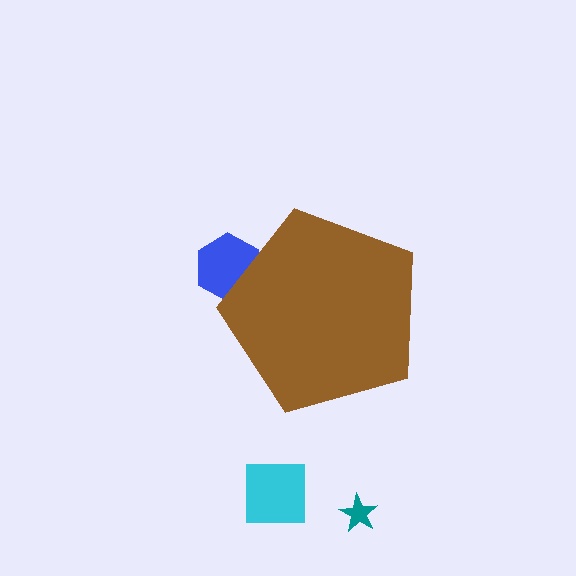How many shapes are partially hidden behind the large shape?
1 shape is partially hidden.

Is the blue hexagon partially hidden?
Yes, the blue hexagon is partially hidden behind the brown pentagon.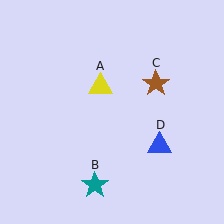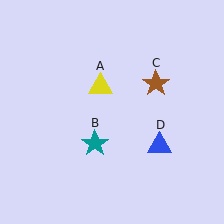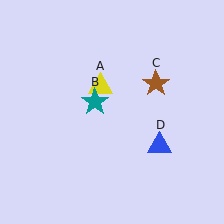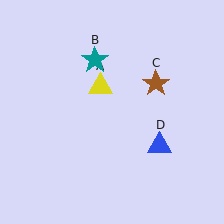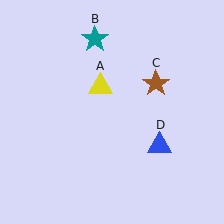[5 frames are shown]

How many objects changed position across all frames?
1 object changed position: teal star (object B).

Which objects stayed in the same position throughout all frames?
Yellow triangle (object A) and brown star (object C) and blue triangle (object D) remained stationary.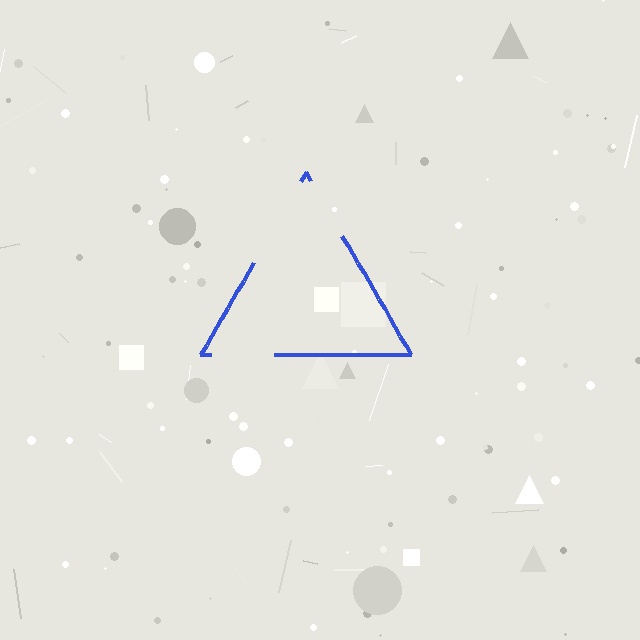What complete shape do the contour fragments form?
The contour fragments form a triangle.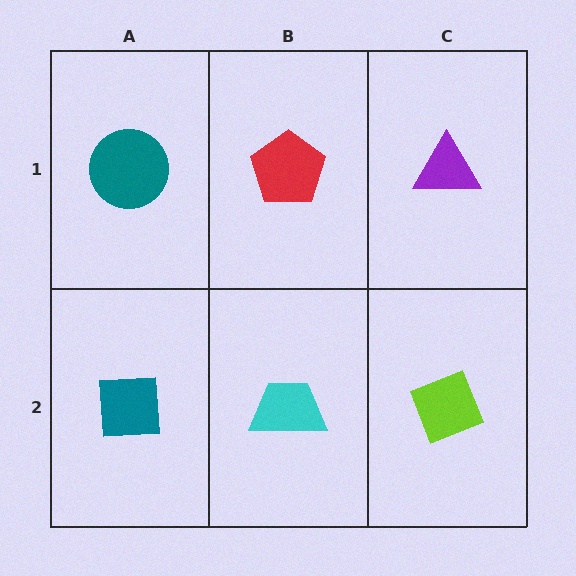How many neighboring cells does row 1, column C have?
2.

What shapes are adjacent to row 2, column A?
A teal circle (row 1, column A), a cyan trapezoid (row 2, column B).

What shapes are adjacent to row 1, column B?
A cyan trapezoid (row 2, column B), a teal circle (row 1, column A), a purple triangle (row 1, column C).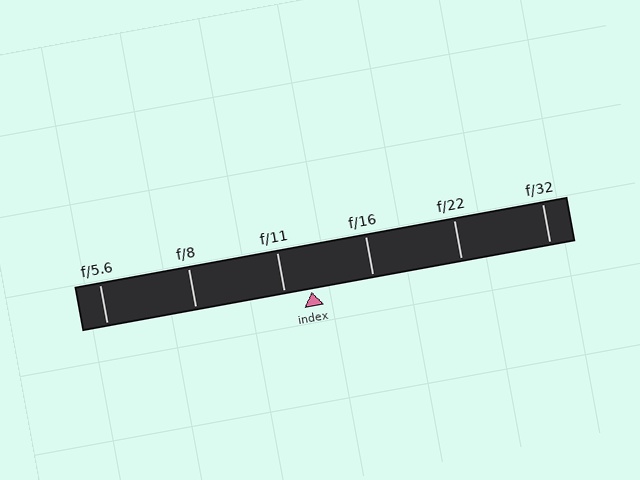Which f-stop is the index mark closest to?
The index mark is closest to f/11.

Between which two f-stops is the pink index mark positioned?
The index mark is between f/11 and f/16.